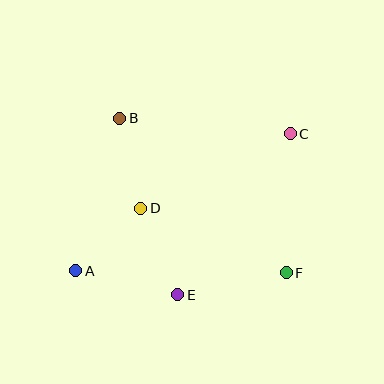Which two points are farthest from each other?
Points A and C are farthest from each other.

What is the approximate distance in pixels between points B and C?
The distance between B and C is approximately 171 pixels.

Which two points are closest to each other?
Points A and D are closest to each other.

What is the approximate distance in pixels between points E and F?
The distance between E and F is approximately 110 pixels.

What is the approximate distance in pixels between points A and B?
The distance between A and B is approximately 158 pixels.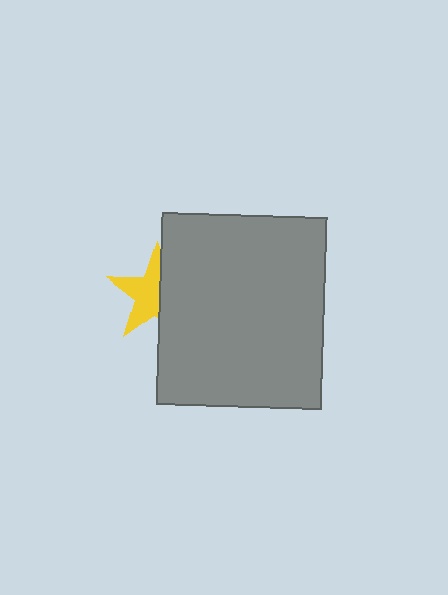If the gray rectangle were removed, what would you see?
You would see the complete yellow star.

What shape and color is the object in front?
The object in front is a gray rectangle.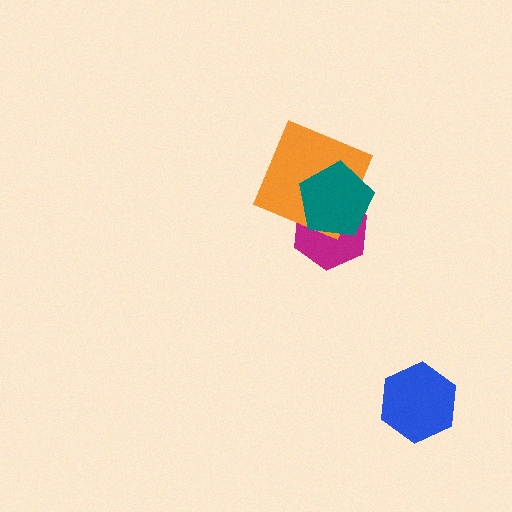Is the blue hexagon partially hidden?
No, no other shape covers it.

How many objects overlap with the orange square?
2 objects overlap with the orange square.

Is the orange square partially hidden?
Yes, it is partially covered by another shape.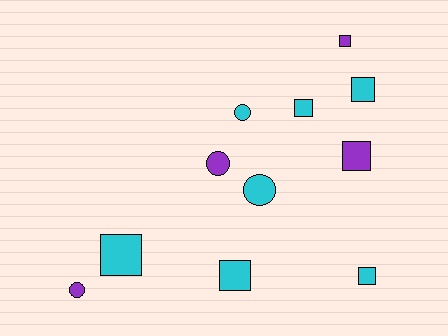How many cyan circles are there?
There are 2 cyan circles.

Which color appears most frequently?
Cyan, with 7 objects.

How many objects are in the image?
There are 11 objects.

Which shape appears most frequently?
Square, with 7 objects.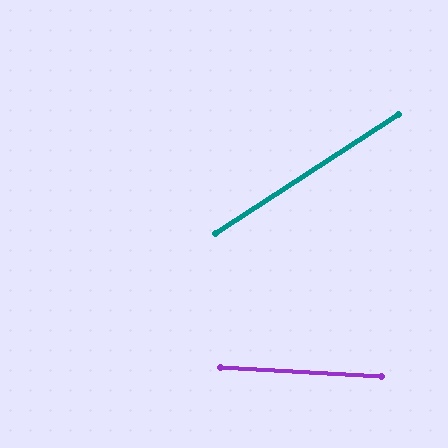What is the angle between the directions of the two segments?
Approximately 36 degrees.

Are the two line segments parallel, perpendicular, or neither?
Neither parallel nor perpendicular — they differ by about 36°.